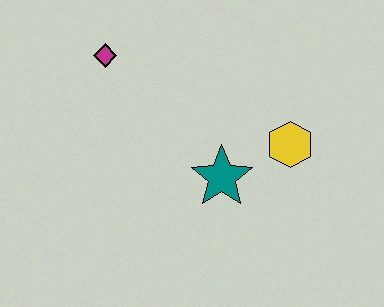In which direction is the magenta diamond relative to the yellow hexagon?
The magenta diamond is to the left of the yellow hexagon.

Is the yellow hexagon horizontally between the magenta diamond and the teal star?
No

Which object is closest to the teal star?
The yellow hexagon is closest to the teal star.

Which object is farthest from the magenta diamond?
The yellow hexagon is farthest from the magenta diamond.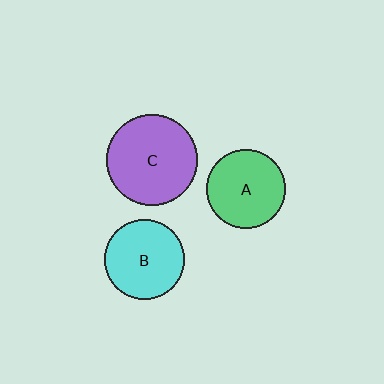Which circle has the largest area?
Circle C (purple).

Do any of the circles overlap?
No, none of the circles overlap.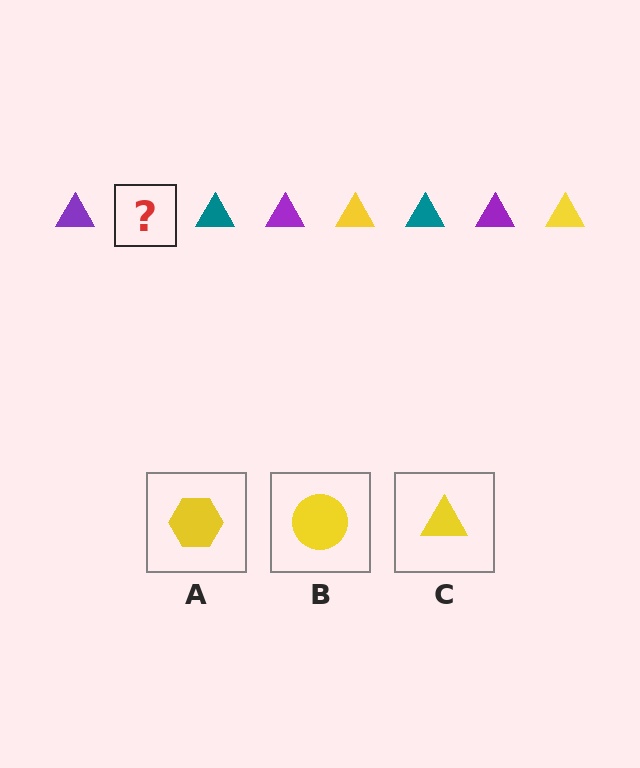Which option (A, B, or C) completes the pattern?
C.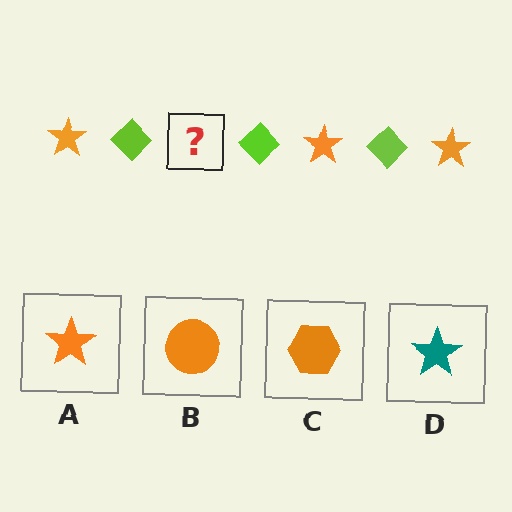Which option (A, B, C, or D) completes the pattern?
A.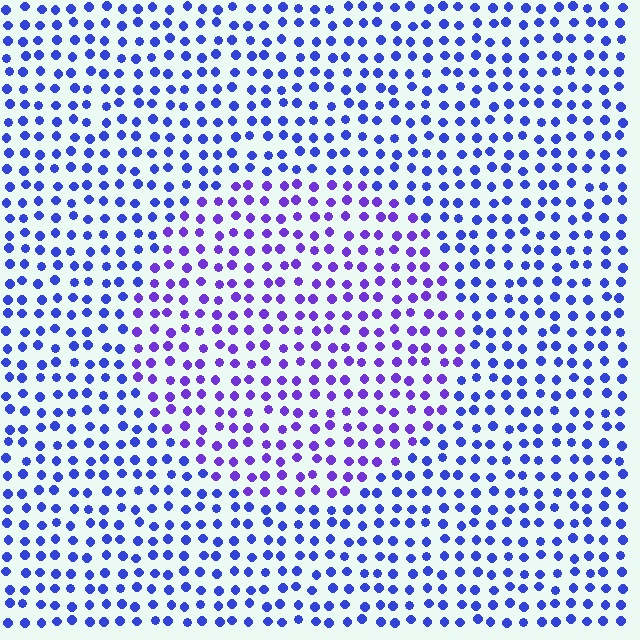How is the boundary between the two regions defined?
The boundary is defined purely by a slight shift in hue (about 30 degrees). Spacing, size, and orientation are identical on both sides.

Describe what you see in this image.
The image is filled with small blue elements in a uniform arrangement. A circle-shaped region is visible where the elements are tinted to a slightly different hue, forming a subtle color boundary.